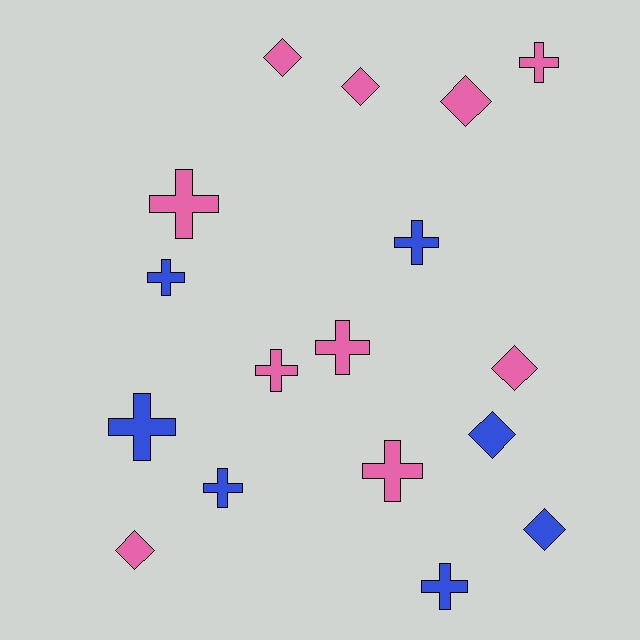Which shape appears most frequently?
Cross, with 10 objects.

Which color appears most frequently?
Pink, with 10 objects.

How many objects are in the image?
There are 17 objects.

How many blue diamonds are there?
There are 2 blue diamonds.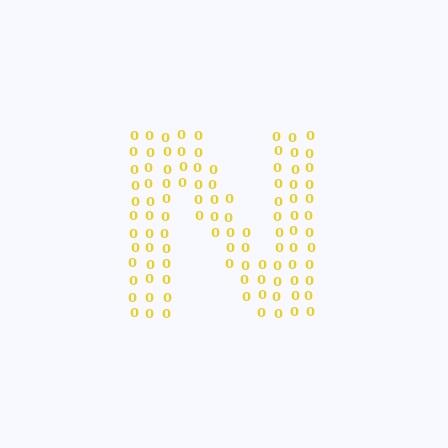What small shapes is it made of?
It is made of small digit 0's.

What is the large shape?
The large shape is the letter N.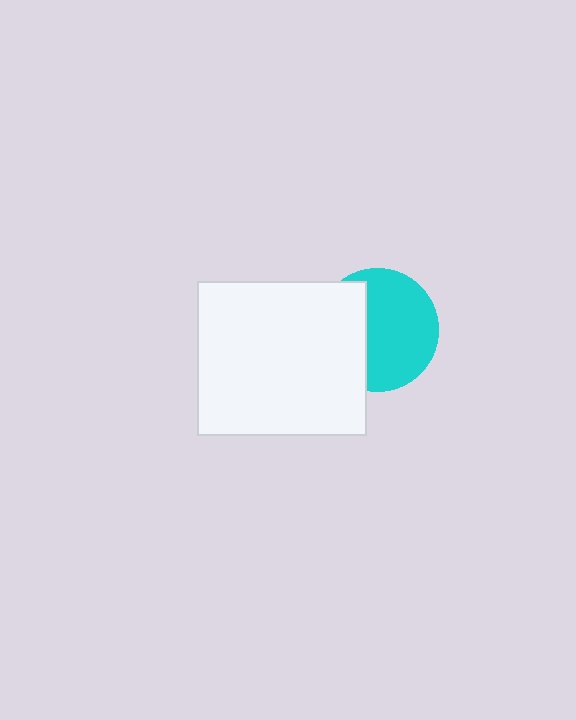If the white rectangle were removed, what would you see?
You would see the complete cyan circle.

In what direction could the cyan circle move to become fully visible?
The cyan circle could move right. That would shift it out from behind the white rectangle entirely.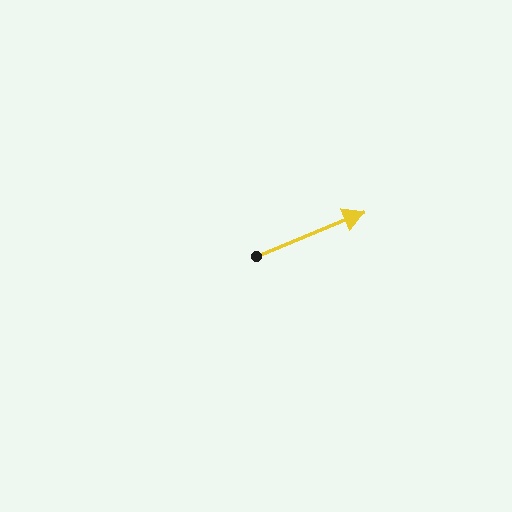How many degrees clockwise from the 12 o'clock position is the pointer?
Approximately 68 degrees.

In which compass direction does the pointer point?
East.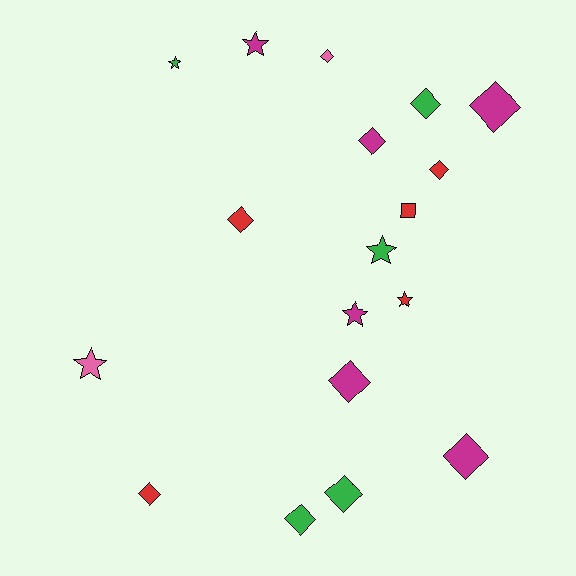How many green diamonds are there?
There are 3 green diamonds.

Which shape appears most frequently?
Diamond, with 11 objects.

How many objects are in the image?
There are 18 objects.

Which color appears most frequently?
Magenta, with 6 objects.